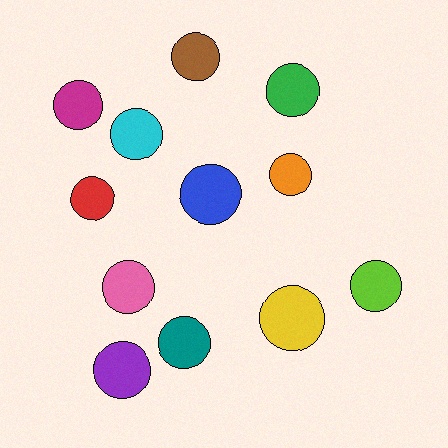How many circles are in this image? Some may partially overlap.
There are 12 circles.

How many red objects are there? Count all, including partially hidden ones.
There is 1 red object.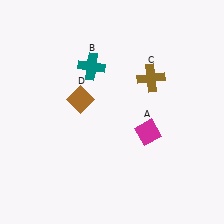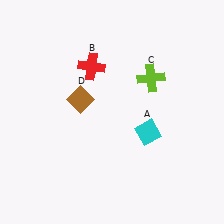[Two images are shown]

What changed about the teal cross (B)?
In Image 1, B is teal. In Image 2, it changed to red.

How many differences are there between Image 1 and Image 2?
There are 3 differences between the two images.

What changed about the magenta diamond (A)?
In Image 1, A is magenta. In Image 2, it changed to cyan.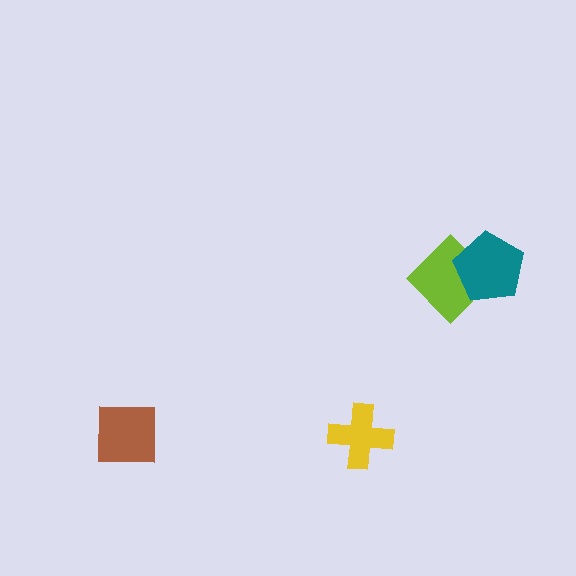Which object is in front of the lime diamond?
The teal pentagon is in front of the lime diamond.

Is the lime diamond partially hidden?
Yes, it is partially covered by another shape.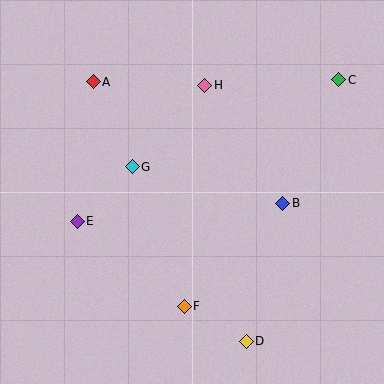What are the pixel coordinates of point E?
Point E is at (77, 221).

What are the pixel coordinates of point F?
Point F is at (184, 306).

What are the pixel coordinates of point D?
Point D is at (246, 341).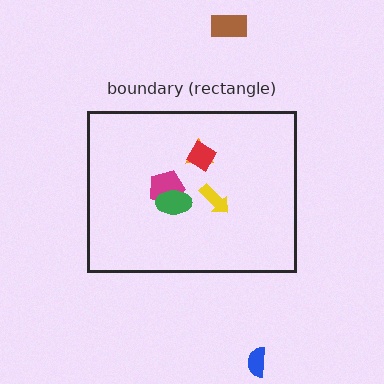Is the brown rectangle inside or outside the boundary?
Outside.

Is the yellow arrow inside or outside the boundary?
Inside.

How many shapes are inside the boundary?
5 inside, 2 outside.